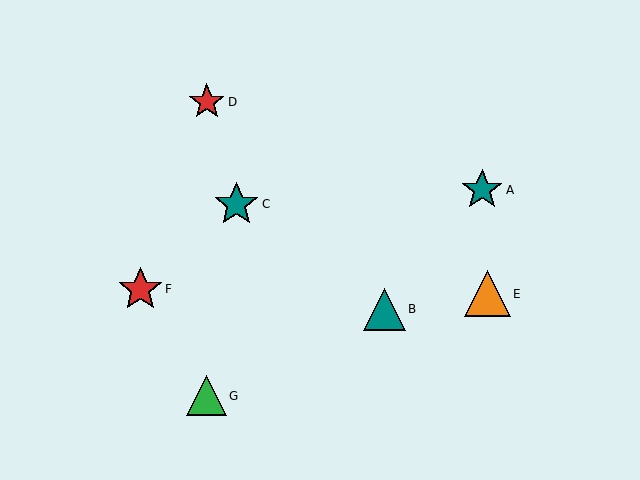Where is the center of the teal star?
The center of the teal star is at (482, 190).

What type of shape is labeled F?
Shape F is a red star.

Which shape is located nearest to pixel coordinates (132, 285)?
The red star (labeled F) at (140, 289) is nearest to that location.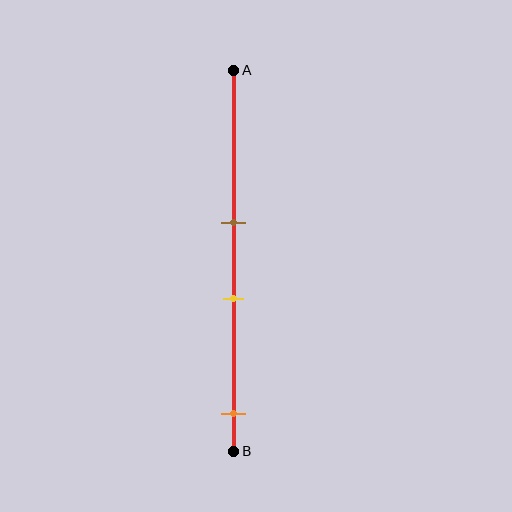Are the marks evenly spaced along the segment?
No, the marks are not evenly spaced.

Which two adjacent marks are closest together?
The brown and yellow marks are the closest adjacent pair.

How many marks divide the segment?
There are 3 marks dividing the segment.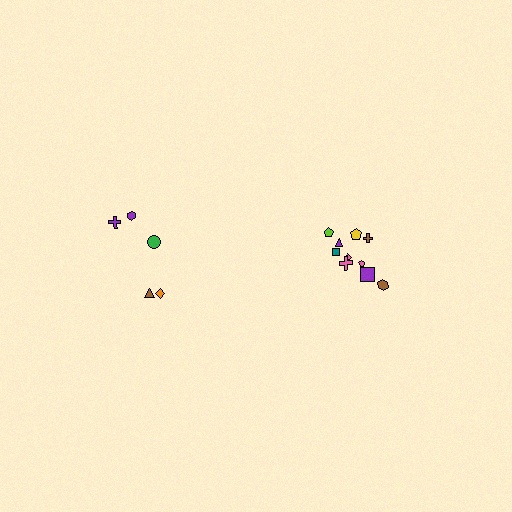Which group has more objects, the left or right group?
The right group.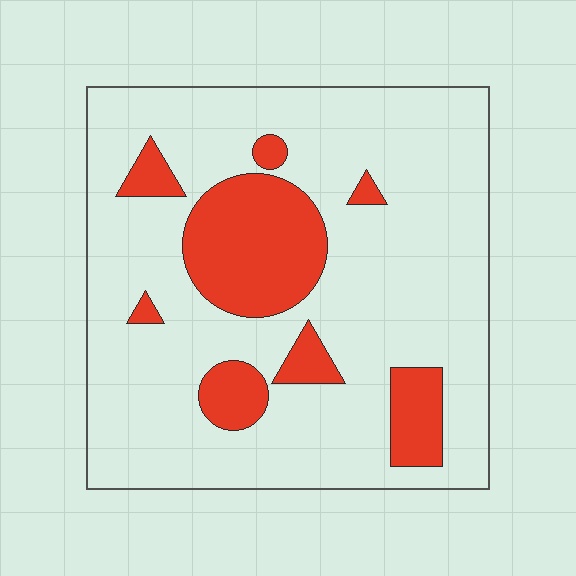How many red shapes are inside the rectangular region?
8.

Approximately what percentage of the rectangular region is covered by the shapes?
Approximately 20%.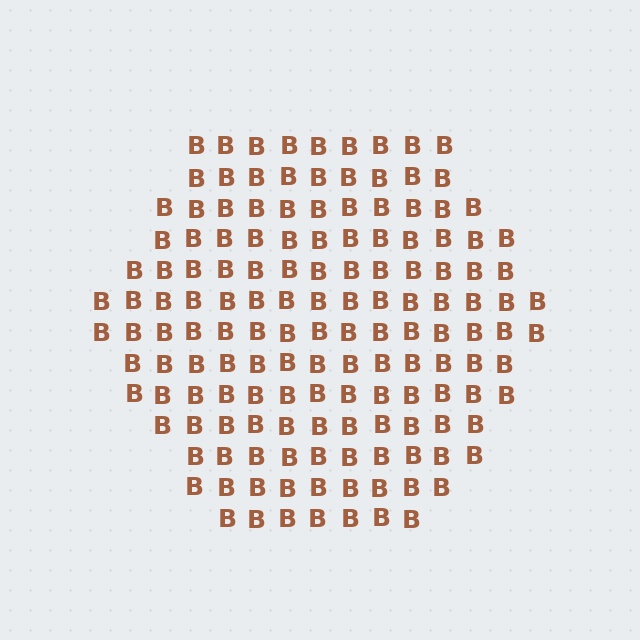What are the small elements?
The small elements are letter B's.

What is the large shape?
The large shape is a hexagon.